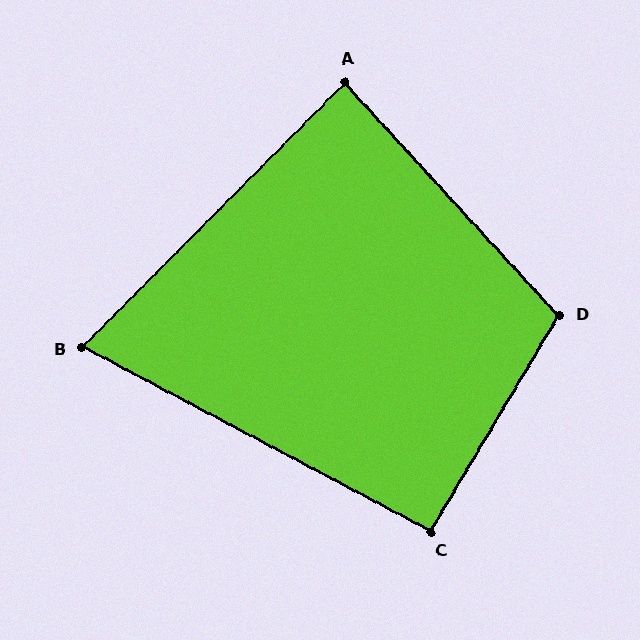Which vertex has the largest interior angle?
D, at approximately 107 degrees.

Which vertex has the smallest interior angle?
B, at approximately 73 degrees.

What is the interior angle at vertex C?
Approximately 93 degrees (approximately right).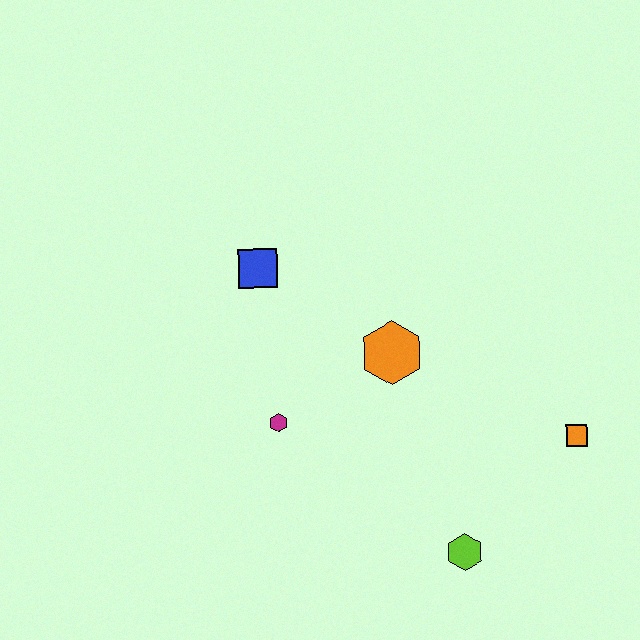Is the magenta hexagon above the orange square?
Yes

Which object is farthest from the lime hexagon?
The blue square is farthest from the lime hexagon.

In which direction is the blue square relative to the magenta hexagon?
The blue square is above the magenta hexagon.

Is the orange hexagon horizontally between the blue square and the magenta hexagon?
No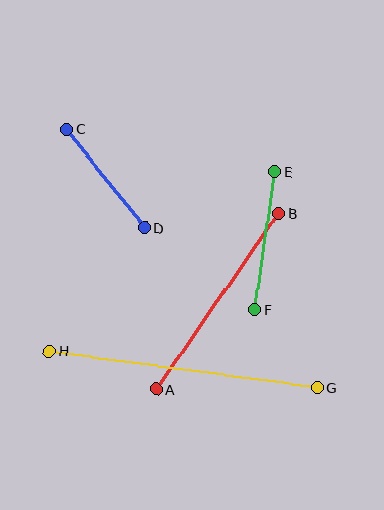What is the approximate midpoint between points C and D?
The midpoint is at approximately (106, 179) pixels.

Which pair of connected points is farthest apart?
Points G and H are farthest apart.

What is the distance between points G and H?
The distance is approximately 271 pixels.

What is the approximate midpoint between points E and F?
The midpoint is at approximately (265, 241) pixels.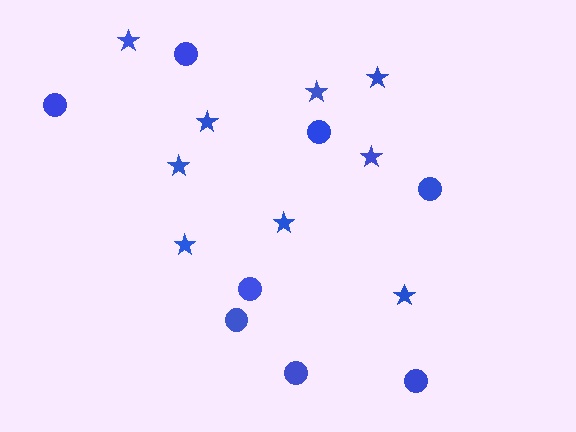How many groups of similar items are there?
There are 2 groups: one group of stars (9) and one group of circles (8).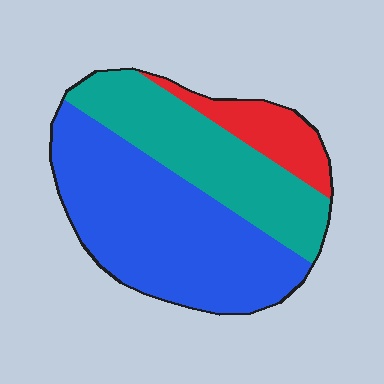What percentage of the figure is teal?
Teal covers around 35% of the figure.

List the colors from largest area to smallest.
From largest to smallest: blue, teal, red.